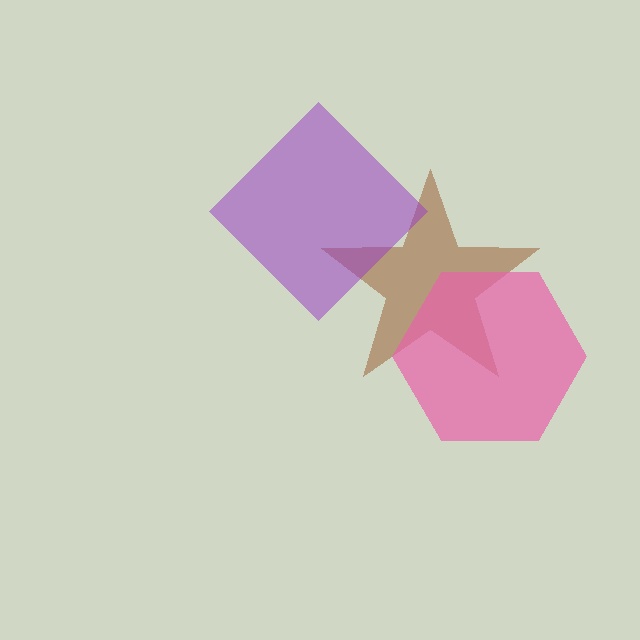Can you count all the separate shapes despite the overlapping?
Yes, there are 3 separate shapes.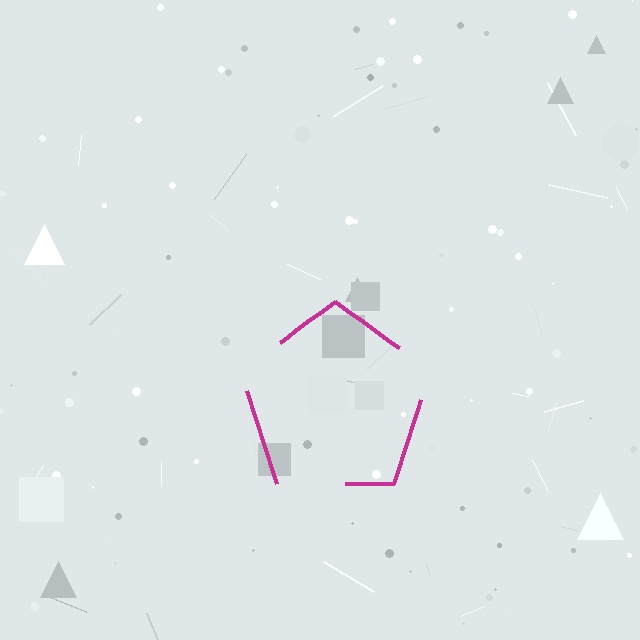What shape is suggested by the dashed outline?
The dashed outline suggests a pentagon.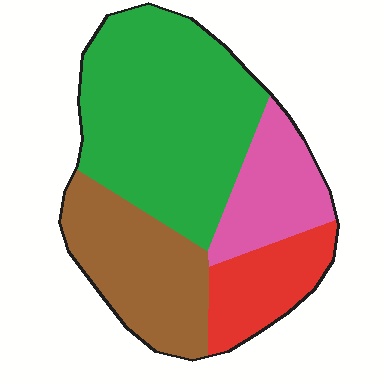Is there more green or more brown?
Green.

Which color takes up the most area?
Green, at roughly 45%.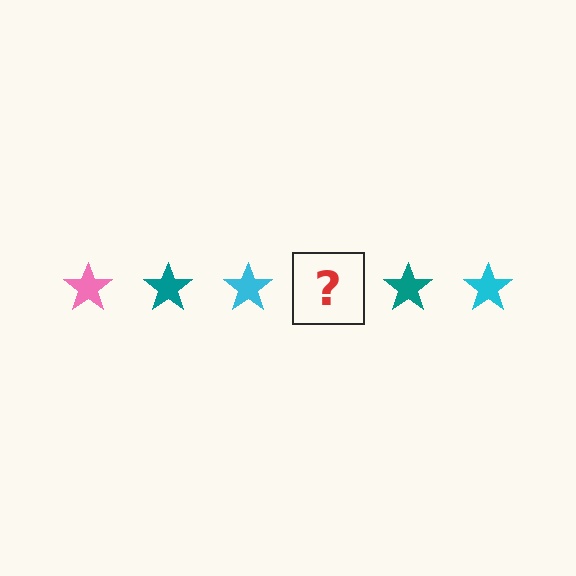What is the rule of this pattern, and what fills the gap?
The rule is that the pattern cycles through pink, teal, cyan stars. The gap should be filled with a pink star.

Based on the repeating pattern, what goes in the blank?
The blank should be a pink star.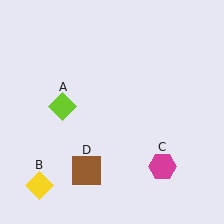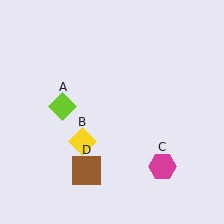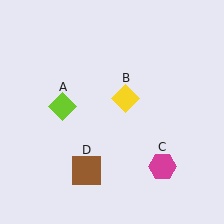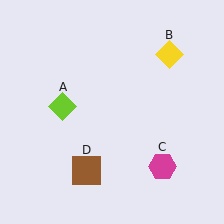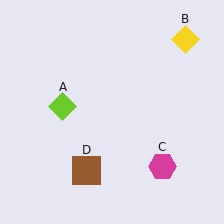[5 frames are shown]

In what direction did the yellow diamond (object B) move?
The yellow diamond (object B) moved up and to the right.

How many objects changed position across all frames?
1 object changed position: yellow diamond (object B).